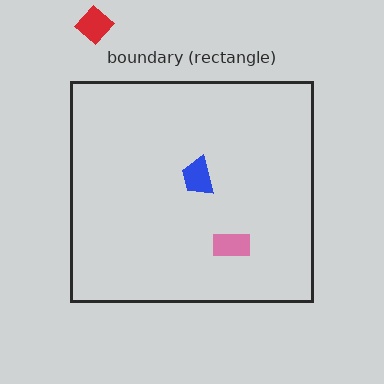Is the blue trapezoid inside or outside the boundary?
Inside.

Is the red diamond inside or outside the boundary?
Outside.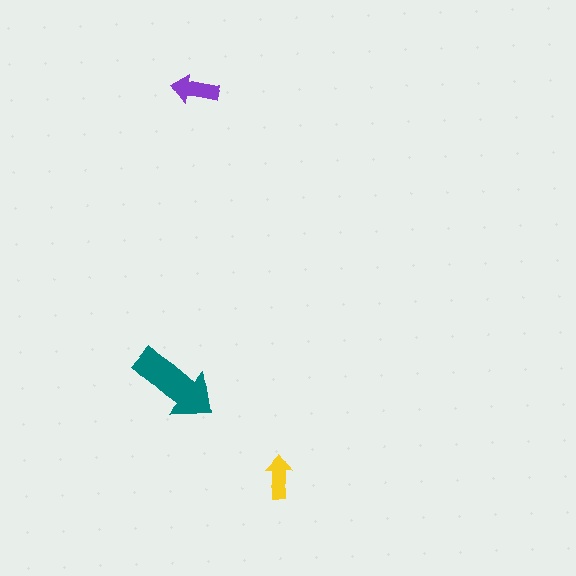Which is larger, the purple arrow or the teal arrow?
The teal one.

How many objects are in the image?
There are 3 objects in the image.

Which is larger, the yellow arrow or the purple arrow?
The purple one.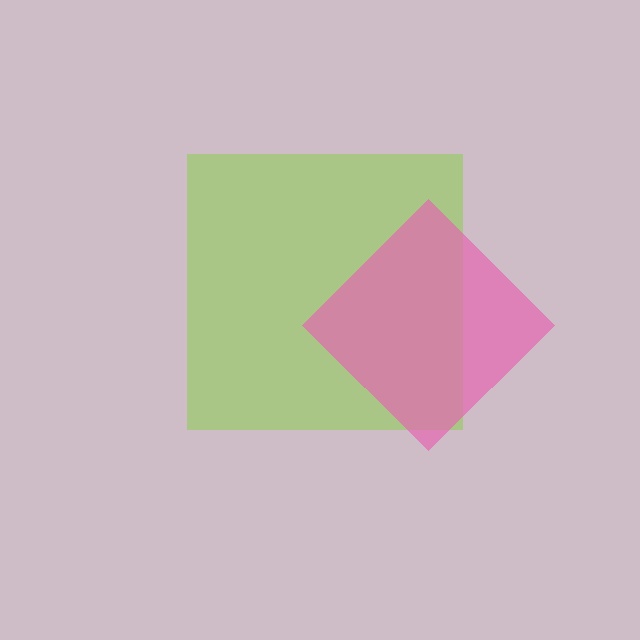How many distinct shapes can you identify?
There are 2 distinct shapes: a lime square, a pink diamond.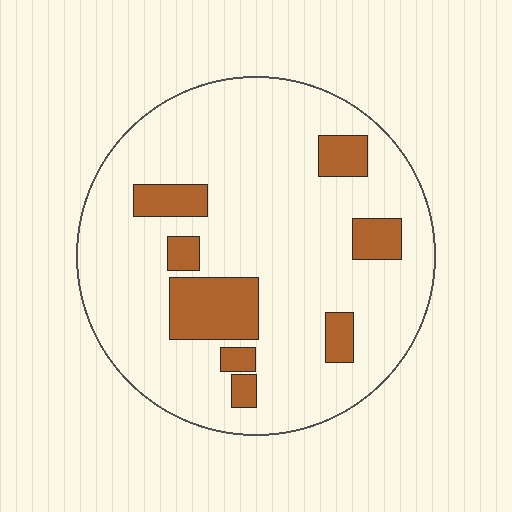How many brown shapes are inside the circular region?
8.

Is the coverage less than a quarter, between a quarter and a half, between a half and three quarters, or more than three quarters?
Less than a quarter.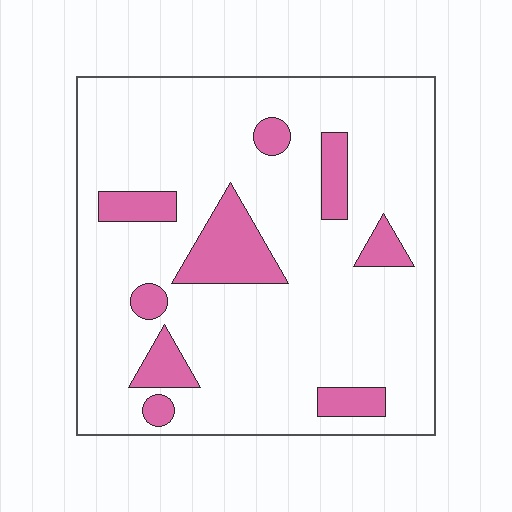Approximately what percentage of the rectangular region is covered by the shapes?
Approximately 15%.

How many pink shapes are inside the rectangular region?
9.